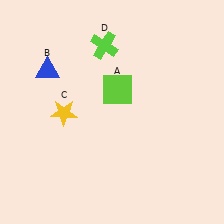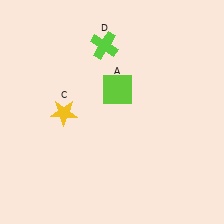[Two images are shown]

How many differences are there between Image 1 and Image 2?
There is 1 difference between the two images.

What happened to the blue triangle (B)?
The blue triangle (B) was removed in Image 2. It was in the top-left area of Image 1.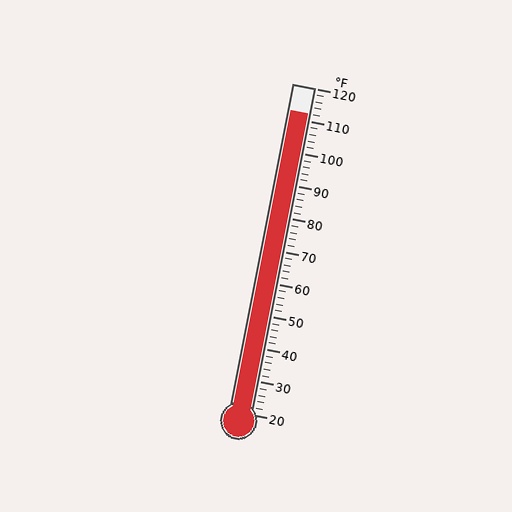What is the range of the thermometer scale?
The thermometer scale ranges from 20°F to 120°F.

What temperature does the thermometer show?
The thermometer shows approximately 112°F.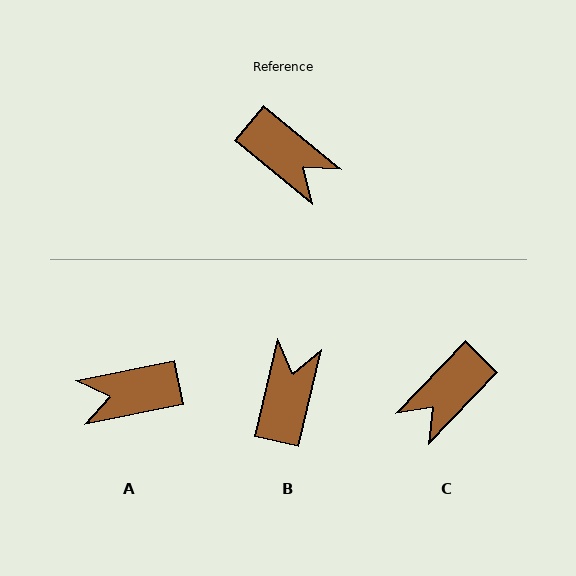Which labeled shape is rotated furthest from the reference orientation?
A, about 129 degrees away.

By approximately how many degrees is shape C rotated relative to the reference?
Approximately 94 degrees clockwise.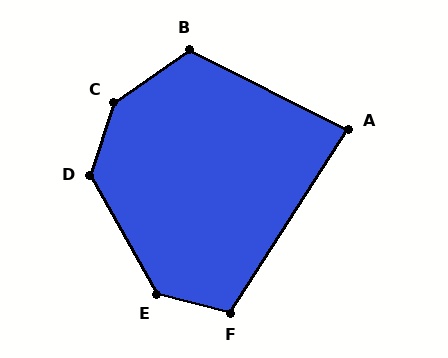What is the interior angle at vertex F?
Approximately 109 degrees (obtuse).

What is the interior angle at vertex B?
Approximately 118 degrees (obtuse).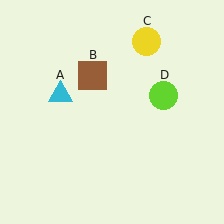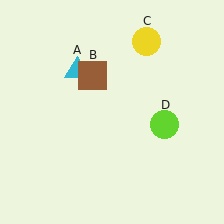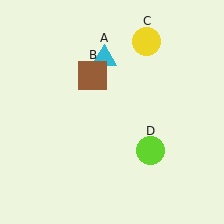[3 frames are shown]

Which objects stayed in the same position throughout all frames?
Brown square (object B) and yellow circle (object C) remained stationary.